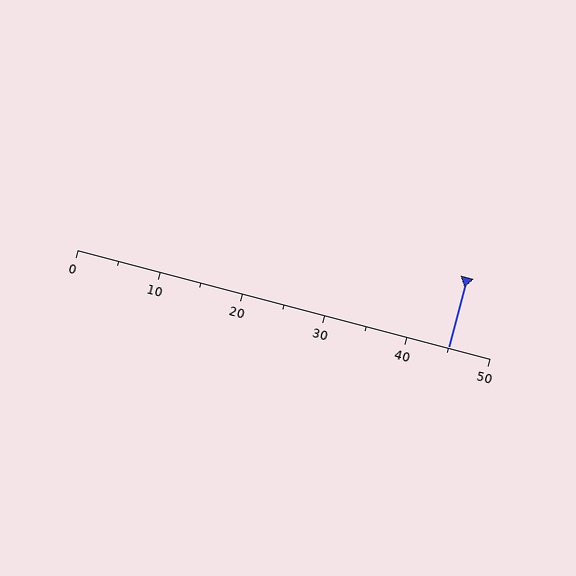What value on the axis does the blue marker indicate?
The marker indicates approximately 45.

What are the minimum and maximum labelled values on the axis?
The axis runs from 0 to 50.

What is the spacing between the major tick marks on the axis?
The major ticks are spaced 10 apart.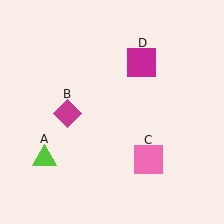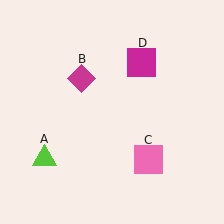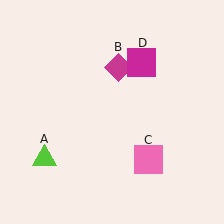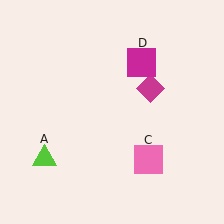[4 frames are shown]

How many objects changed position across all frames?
1 object changed position: magenta diamond (object B).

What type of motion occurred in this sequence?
The magenta diamond (object B) rotated clockwise around the center of the scene.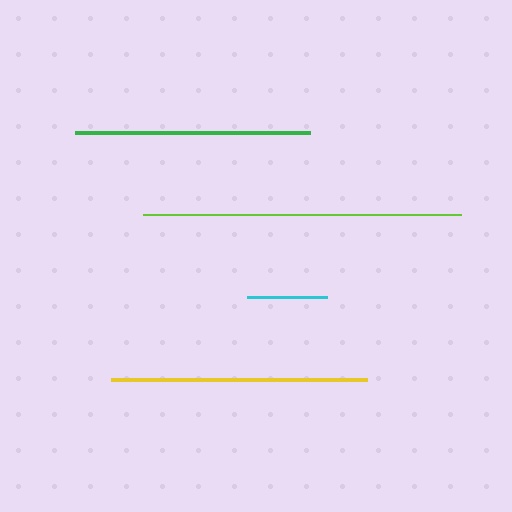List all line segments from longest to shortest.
From longest to shortest: lime, yellow, green, cyan.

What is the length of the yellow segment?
The yellow segment is approximately 257 pixels long.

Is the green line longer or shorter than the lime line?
The lime line is longer than the green line.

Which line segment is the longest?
The lime line is the longest at approximately 318 pixels.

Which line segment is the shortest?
The cyan line is the shortest at approximately 79 pixels.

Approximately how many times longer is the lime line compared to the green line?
The lime line is approximately 1.4 times the length of the green line.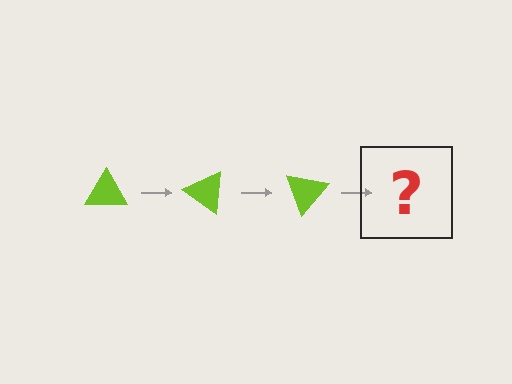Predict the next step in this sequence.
The next step is a lime triangle rotated 105 degrees.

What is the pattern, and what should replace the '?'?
The pattern is that the triangle rotates 35 degrees each step. The '?' should be a lime triangle rotated 105 degrees.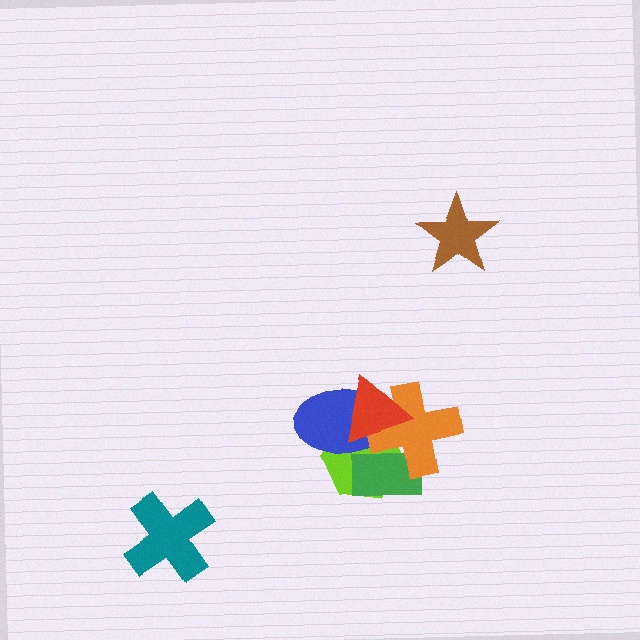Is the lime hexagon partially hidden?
Yes, it is partially covered by another shape.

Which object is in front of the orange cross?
The red triangle is in front of the orange cross.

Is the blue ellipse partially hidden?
Yes, it is partially covered by another shape.